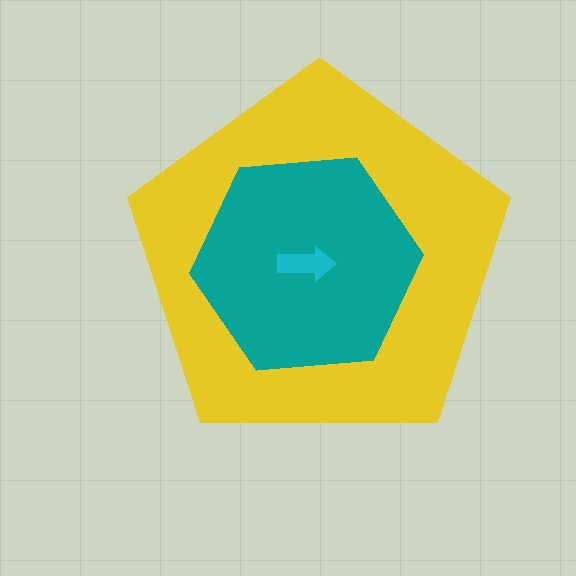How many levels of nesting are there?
3.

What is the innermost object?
The cyan arrow.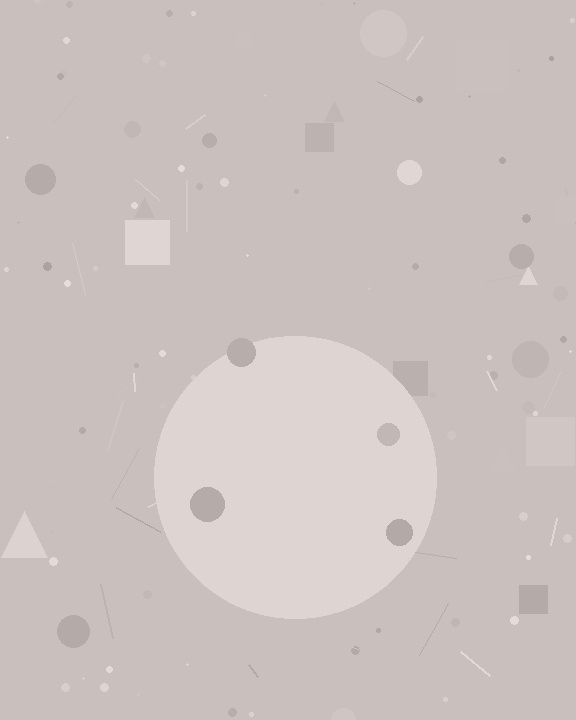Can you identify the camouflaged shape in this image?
The camouflaged shape is a circle.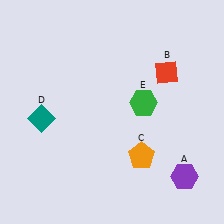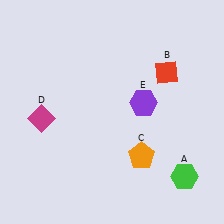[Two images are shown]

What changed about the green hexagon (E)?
In Image 1, E is green. In Image 2, it changed to purple.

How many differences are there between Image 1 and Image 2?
There are 3 differences between the two images.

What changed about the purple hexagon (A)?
In Image 1, A is purple. In Image 2, it changed to green.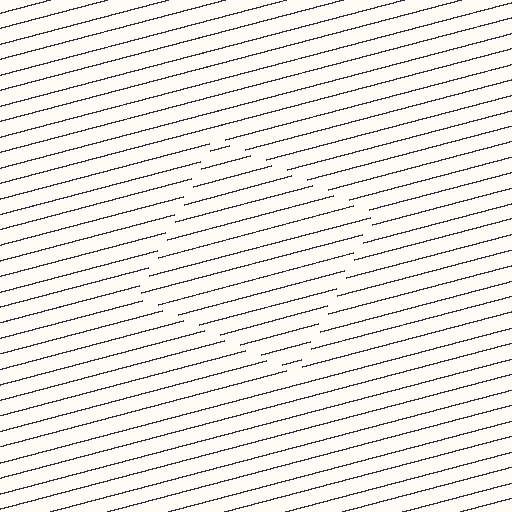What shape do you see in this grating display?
An illusory square. The interior of the shape contains the same grating, shifted by half a period — the contour is defined by the phase discontinuity where line-ends from the inner and outer gratings abut.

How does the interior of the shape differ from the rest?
The interior of the shape contains the same grating, shifted by half a period — the contour is defined by the phase discontinuity where line-ends from the inner and outer gratings abut.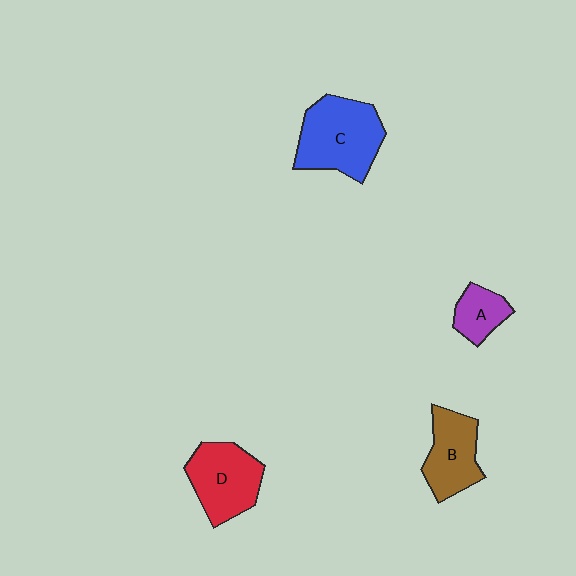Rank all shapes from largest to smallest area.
From largest to smallest: C (blue), D (red), B (brown), A (purple).